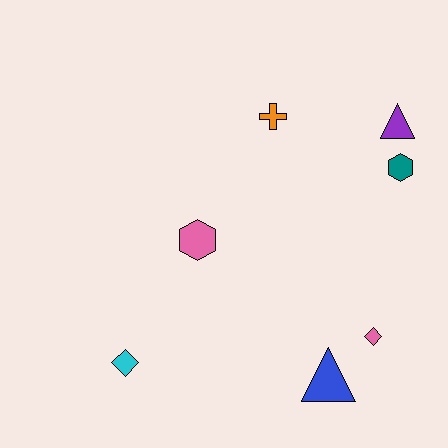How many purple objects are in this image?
There is 1 purple object.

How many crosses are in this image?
There is 1 cross.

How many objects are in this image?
There are 7 objects.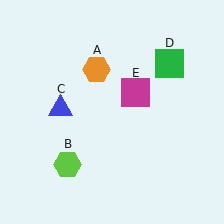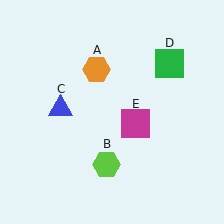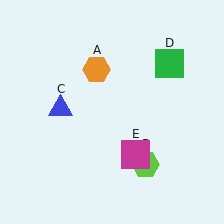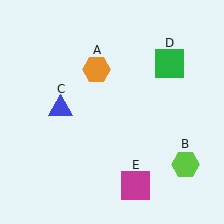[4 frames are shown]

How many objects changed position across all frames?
2 objects changed position: lime hexagon (object B), magenta square (object E).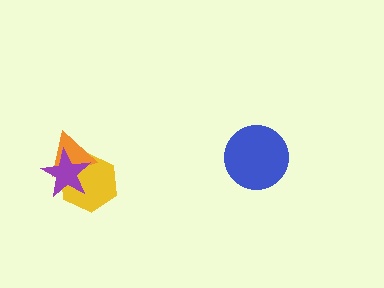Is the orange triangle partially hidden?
Yes, it is partially covered by another shape.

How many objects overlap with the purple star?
2 objects overlap with the purple star.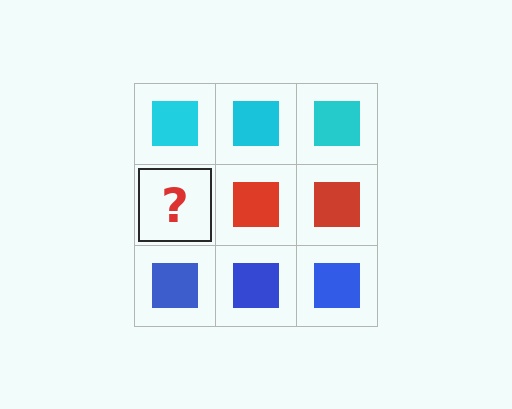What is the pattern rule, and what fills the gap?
The rule is that each row has a consistent color. The gap should be filled with a red square.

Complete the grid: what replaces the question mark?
The question mark should be replaced with a red square.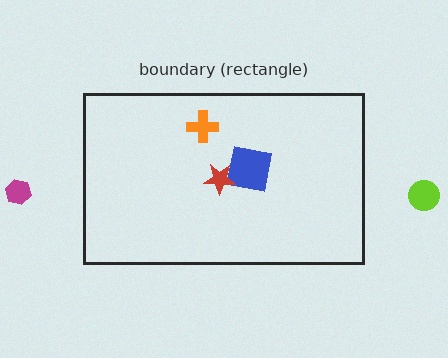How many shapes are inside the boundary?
3 inside, 2 outside.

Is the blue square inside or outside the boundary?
Inside.